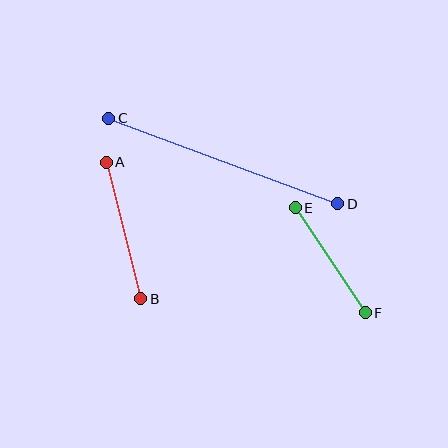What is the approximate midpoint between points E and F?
The midpoint is at approximately (330, 260) pixels.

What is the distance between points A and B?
The distance is approximately 141 pixels.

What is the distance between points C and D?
The distance is approximately 245 pixels.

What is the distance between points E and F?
The distance is approximately 126 pixels.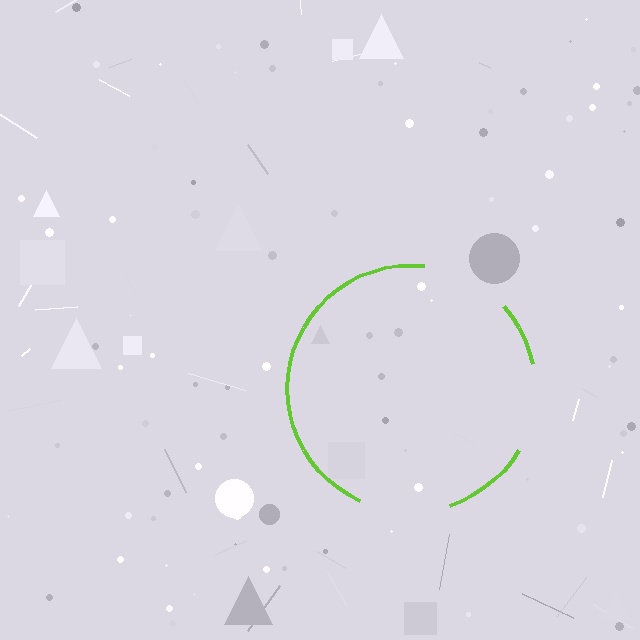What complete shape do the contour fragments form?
The contour fragments form a circle.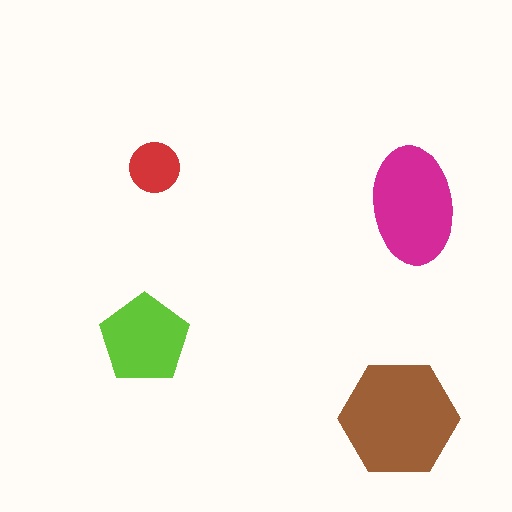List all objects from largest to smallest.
The brown hexagon, the magenta ellipse, the lime pentagon, the red circle.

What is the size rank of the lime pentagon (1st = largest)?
3rd.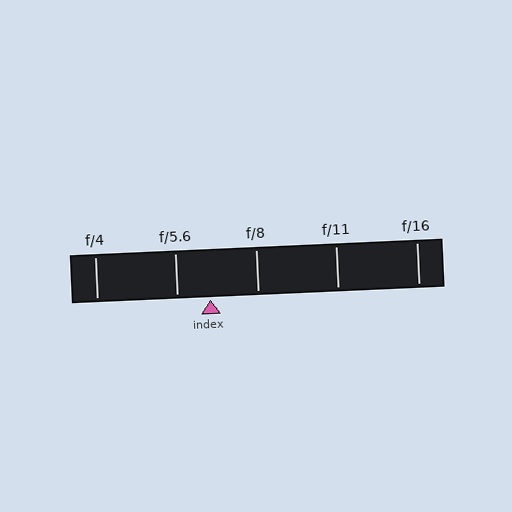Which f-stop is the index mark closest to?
The index mark is closest to f/5.6.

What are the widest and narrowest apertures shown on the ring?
The widest aperture shown is f/4 and the narrowest is f/16.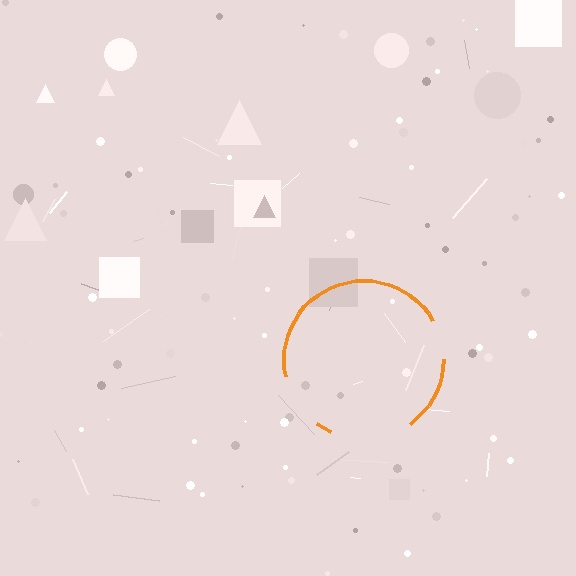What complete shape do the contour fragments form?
The contour fragments form a circle.